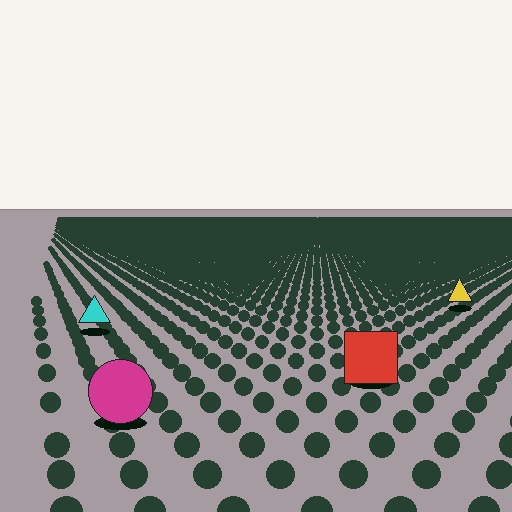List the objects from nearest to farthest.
From nearest to farthest: the magenta circle, the red square, the cyan triangle, the yellow triangle.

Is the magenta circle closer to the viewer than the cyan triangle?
Yes. The magenta circle is closer — you can tell from the texture gradient: the ground texture is coarser near it.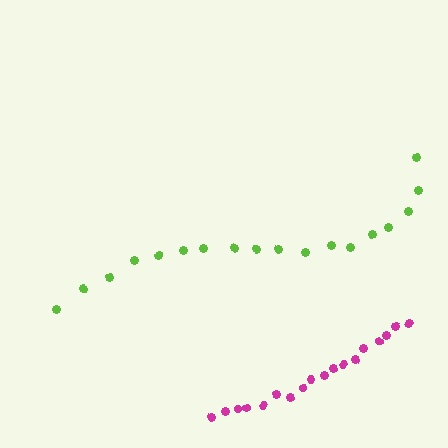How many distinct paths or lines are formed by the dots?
There are 2 distinct paths.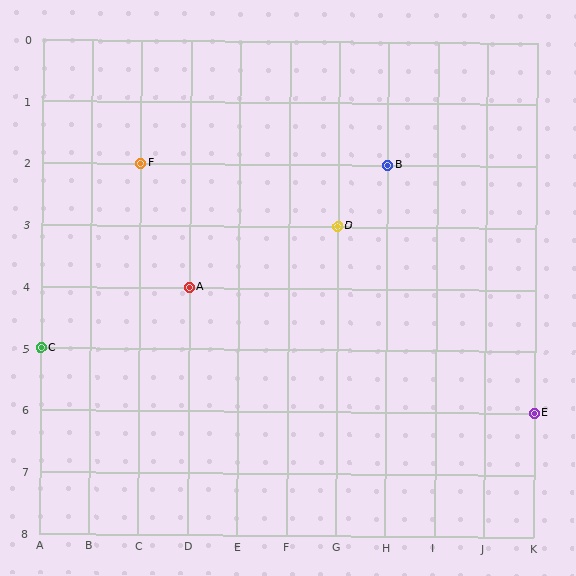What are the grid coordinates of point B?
Point B is at grid coordinates (H, 2).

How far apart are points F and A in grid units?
Points F and A are 1 column and 2 rows apart (about 2.2 grid units diagonally).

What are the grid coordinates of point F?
Point F is at grid coordinates (C, 2).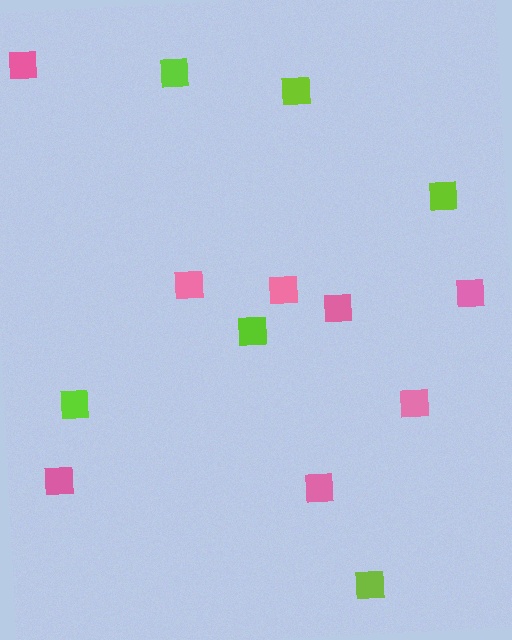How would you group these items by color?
There are 2 groups: one group of pink squares (8) and one group of lime squares (6).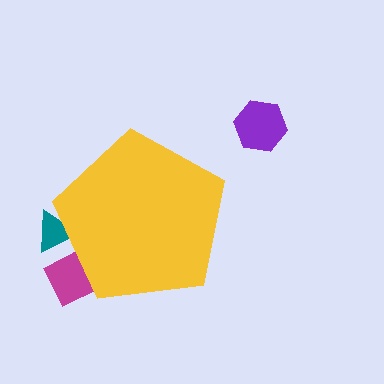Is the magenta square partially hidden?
Yes, the magenta square is partially hidden behind the yellow pentagon.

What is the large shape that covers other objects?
A yellow pentagon.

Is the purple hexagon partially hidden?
No, the purple hexagon is fully visible.